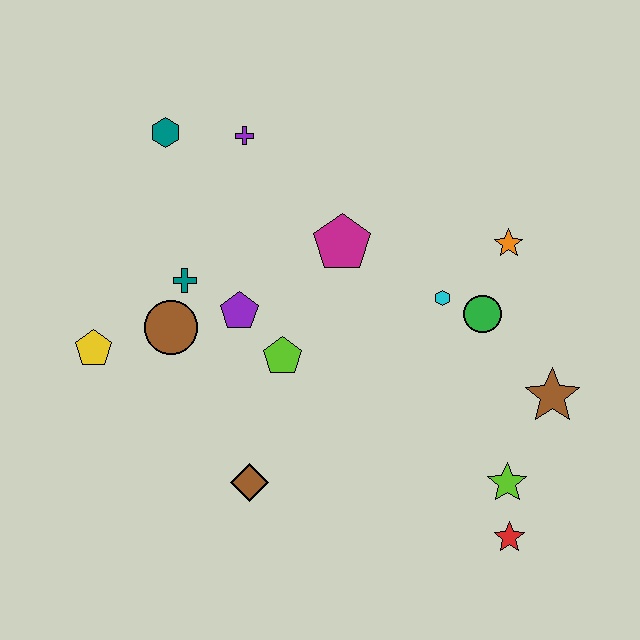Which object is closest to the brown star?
The lime star is closest to the brown star.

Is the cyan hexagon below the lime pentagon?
No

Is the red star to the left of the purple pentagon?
No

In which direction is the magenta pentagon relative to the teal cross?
The magenta pentagon is to the right of the teal cross.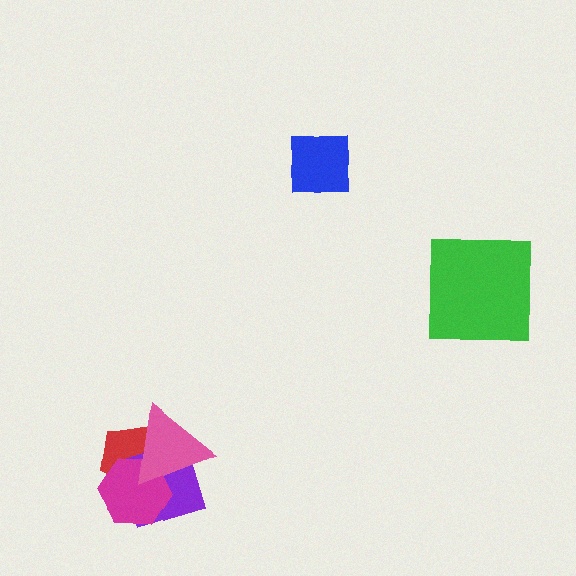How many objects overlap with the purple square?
3 objects overlap with the purple square.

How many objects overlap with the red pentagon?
3 objects overlap with the red pentagon.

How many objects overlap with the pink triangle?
3 objects overlap with the pink triangle.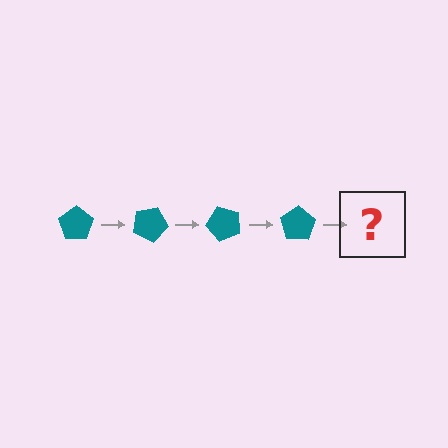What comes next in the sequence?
The next element should be a teal pentagon rotated 100 degrees.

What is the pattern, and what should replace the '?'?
The pattern is that the pentagon rotates 25 degrees each step. The '?' should be a teal pentagon rotated 100 degrees.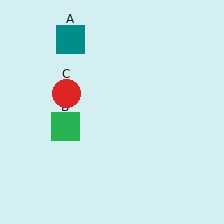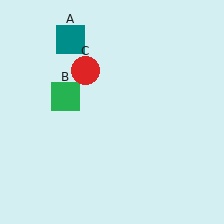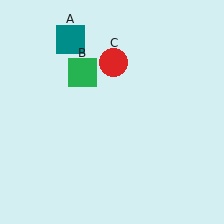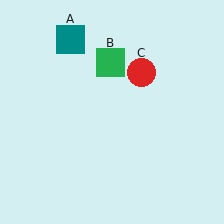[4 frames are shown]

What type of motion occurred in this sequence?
The green square (object B), red circle (object C) rotated clockwise around the center of the scene.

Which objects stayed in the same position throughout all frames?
Teal square (object A) remained stationary.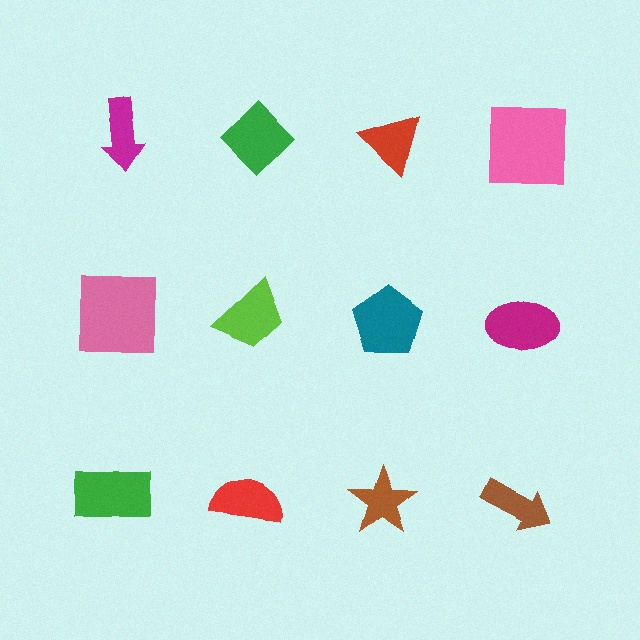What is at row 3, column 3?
A brown star.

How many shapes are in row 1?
4 shapes.